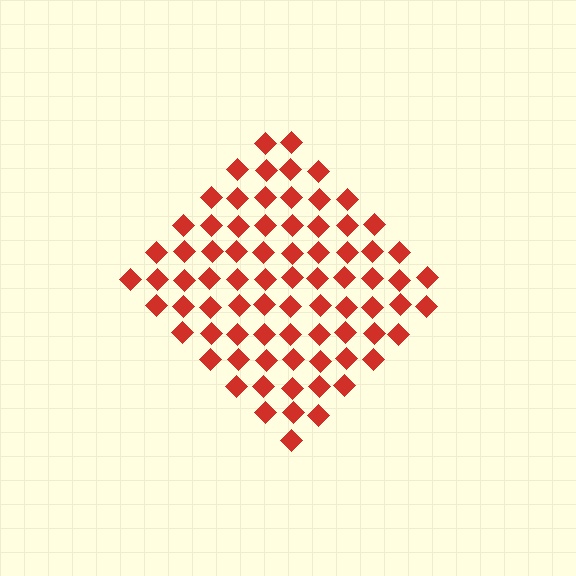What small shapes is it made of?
It is made of small diamonds.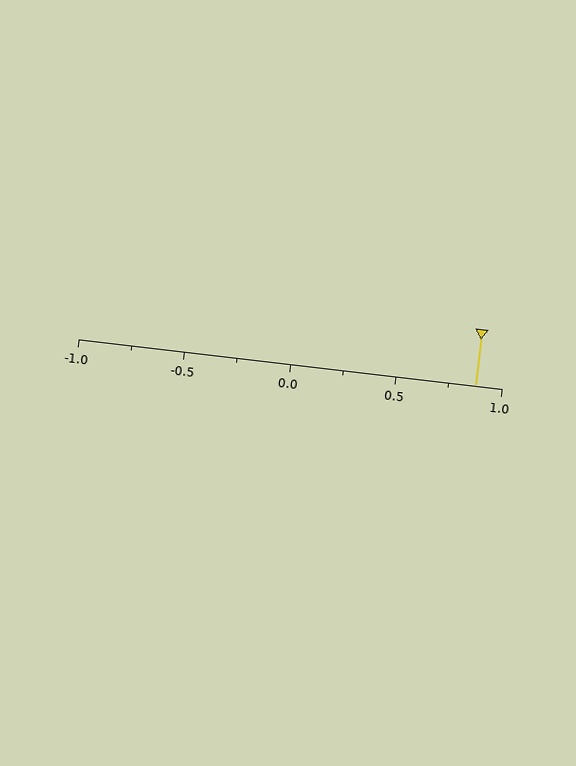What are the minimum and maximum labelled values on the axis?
The axis runs from -1.0 to 1.0.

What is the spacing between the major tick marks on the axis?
The major ticks are spaced 0.5 apart.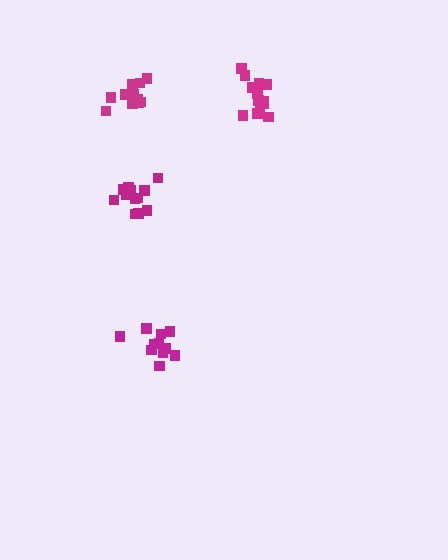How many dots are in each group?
Group 1: 11 dots, Group 2: 15 dots, Group 3: 13 dots, Group 4: 12 dots (51 total).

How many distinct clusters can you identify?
There are 4 distinct clusters.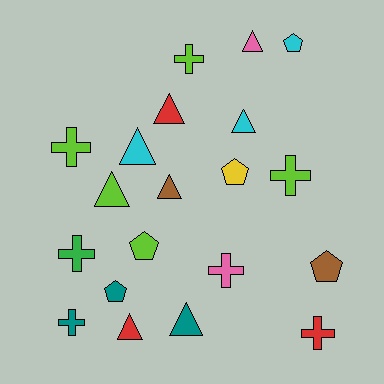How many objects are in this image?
There are 20 objects.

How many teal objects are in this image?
There are 3 teal objects.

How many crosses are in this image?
There are 7 crosses.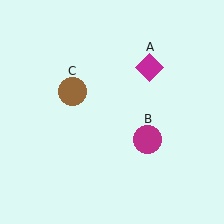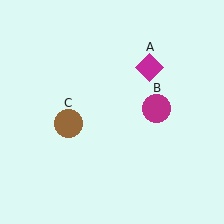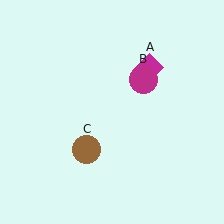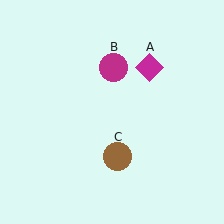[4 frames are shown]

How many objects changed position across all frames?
2 objects changed position: magenta circle (object B), brown circle (object C).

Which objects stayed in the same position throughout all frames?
Magenta diamond (object A) remained stationary.